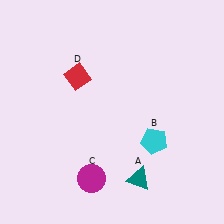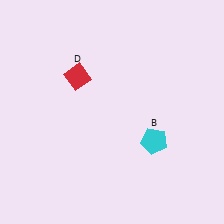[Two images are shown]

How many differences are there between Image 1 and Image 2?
There are 2 differences between the two images.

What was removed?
The magenta circle (C), the teal triangle (A) were removed in Image 2.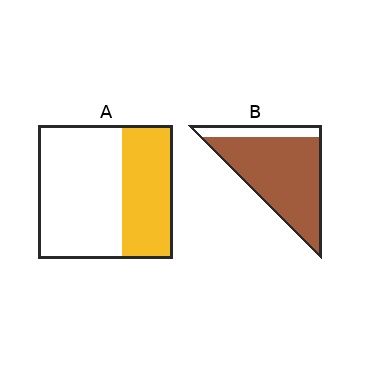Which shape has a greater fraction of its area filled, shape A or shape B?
Shape B.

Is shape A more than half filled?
No.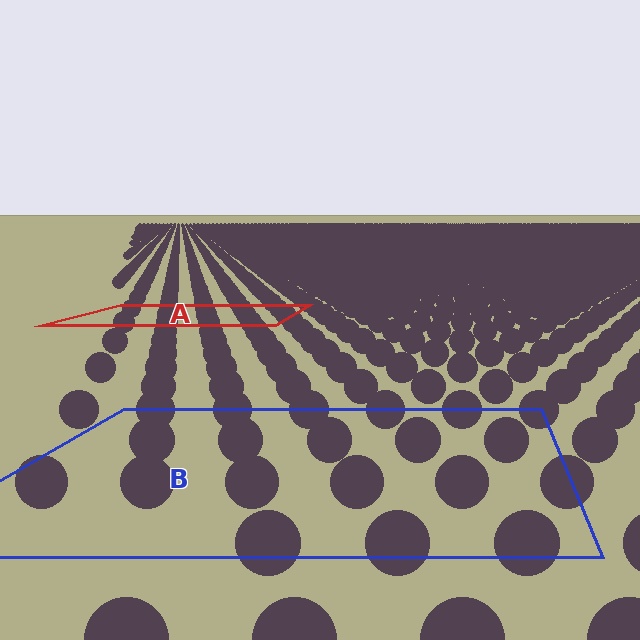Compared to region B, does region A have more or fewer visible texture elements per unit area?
Region A has more texture elements per unit area — they are packed more densely because it is farther away.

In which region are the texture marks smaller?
The texture marks are smaller in region A, because it is farther away.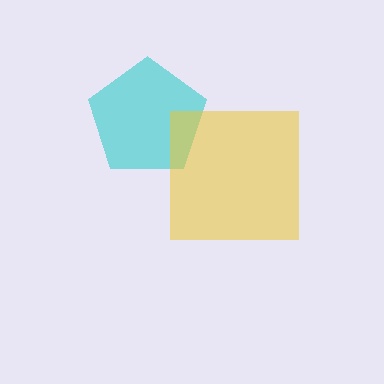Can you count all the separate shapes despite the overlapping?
Yes, there are 2 separate shapes.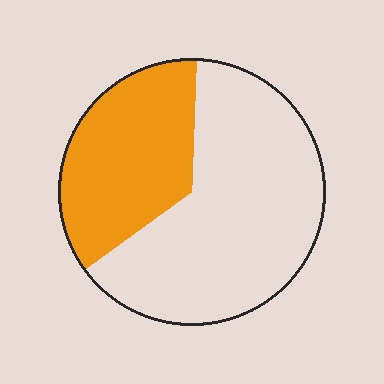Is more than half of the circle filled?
No.